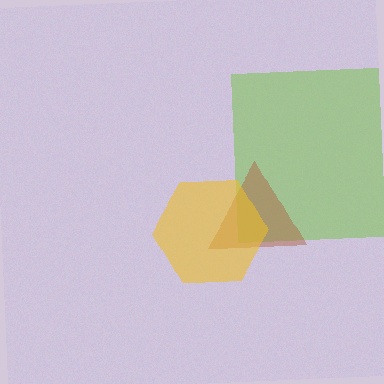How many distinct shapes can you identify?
There are 3 distinct shapes: a lime square, a brown triangle, a yellow hexagon.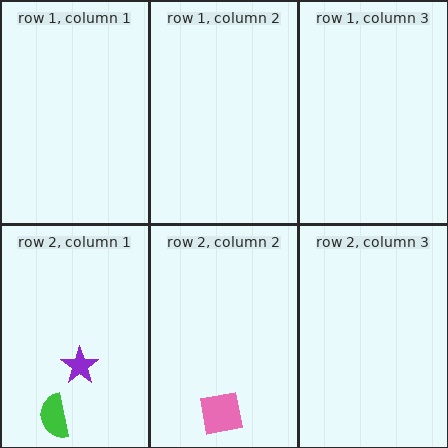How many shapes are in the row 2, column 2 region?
1.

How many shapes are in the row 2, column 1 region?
2.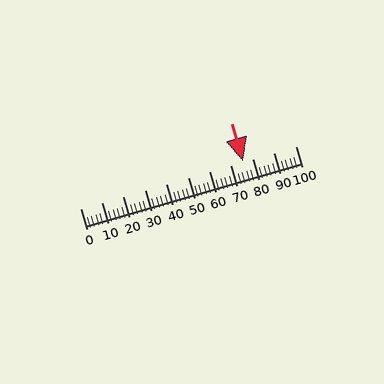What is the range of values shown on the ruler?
The ruler shows values from 0 to 100.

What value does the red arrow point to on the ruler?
The red arrow points to approximately 76.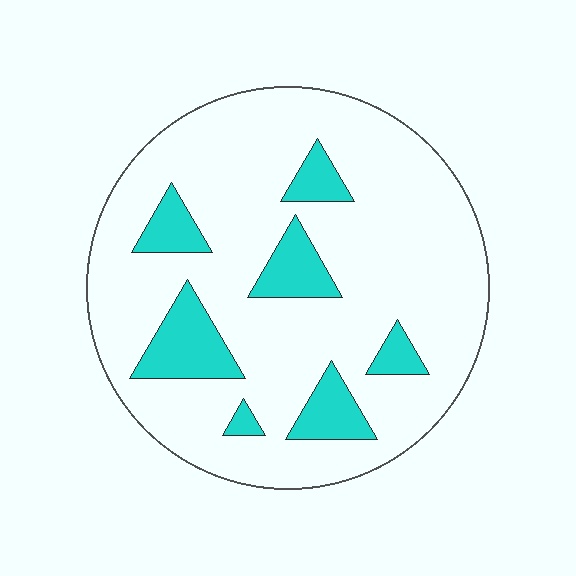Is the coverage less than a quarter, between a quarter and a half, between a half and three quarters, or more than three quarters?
Less than a quarter.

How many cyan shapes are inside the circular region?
7.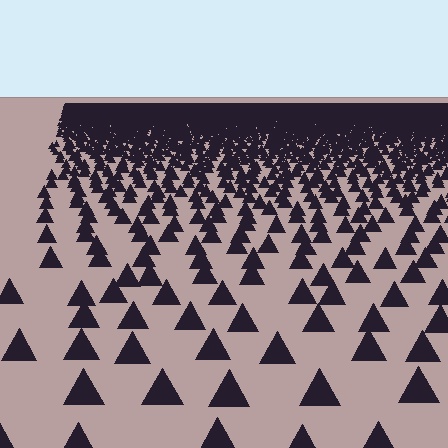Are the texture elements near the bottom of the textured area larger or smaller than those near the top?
Larger. Near the bottom, elements are closer to the viewer and appear at a bigger on-screen size.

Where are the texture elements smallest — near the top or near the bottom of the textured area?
Near the top.